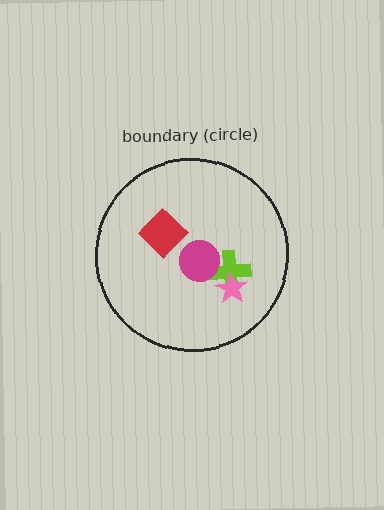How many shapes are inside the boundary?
4 inside, 0 outside.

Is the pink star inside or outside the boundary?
Inside.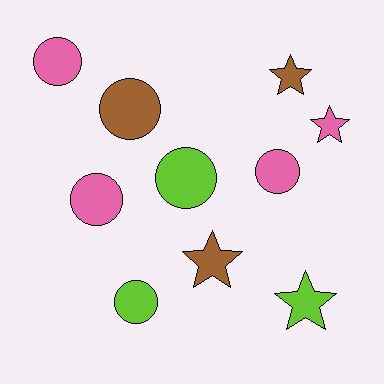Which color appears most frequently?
Pink, with 4 objects.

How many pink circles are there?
There are 3 pink circles.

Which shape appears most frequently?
Circle, with 6 objects.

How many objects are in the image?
There are 10 objects.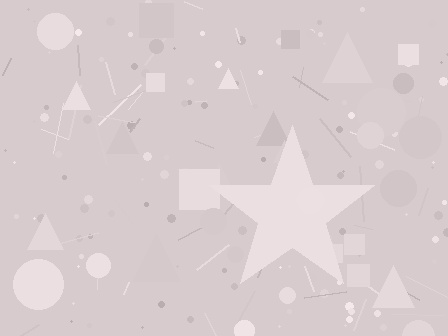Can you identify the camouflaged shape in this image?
The camouflaged shape is a star.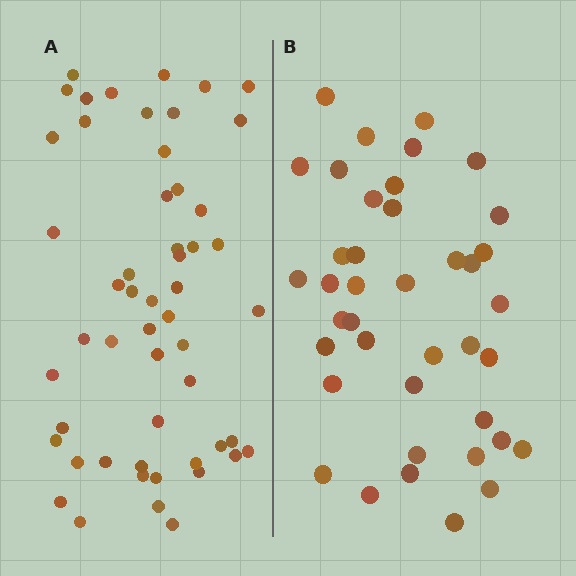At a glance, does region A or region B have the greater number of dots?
Region A (the left region) has more dots.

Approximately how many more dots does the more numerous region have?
Region A has approximately 15 more dots than region B.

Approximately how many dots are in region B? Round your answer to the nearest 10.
About 40 dots.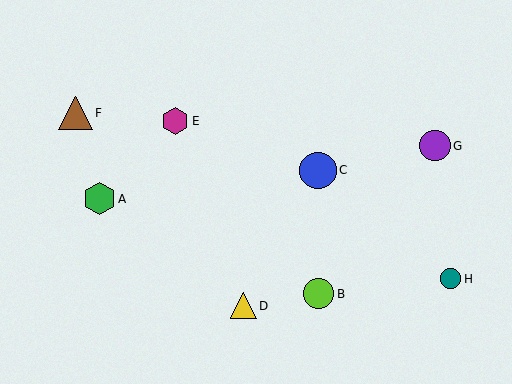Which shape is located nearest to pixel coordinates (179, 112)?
The magenta hexagon (labeled E) at (175, 121) is nearest to that location.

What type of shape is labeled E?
Shape E is a magenta hexagon.